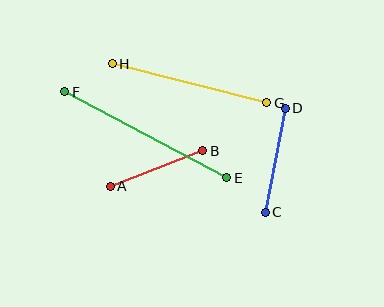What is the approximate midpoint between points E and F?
The midpoint is at approximately (146, 135) pixels.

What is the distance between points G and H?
The distance is approximately 159 pixels.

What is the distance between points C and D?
The distance is approximately 106 pixels.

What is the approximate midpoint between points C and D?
The midpoint is at approximately (275, 160) pixels.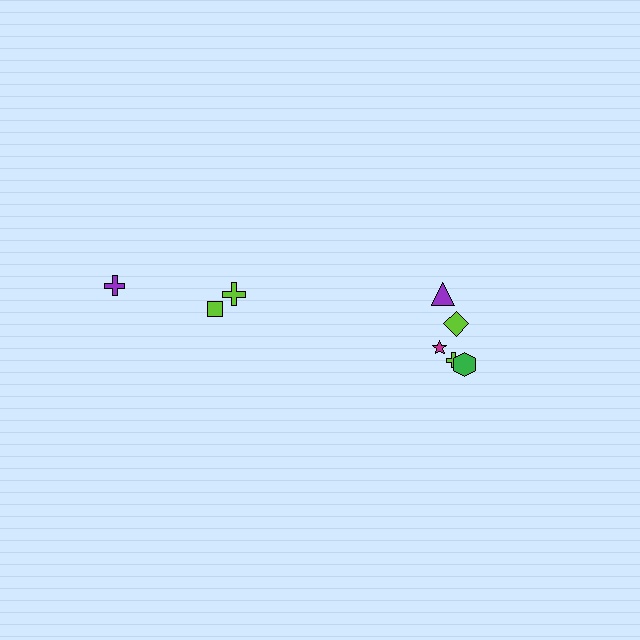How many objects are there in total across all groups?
There are 8 objects.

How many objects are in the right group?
There are 5 objects.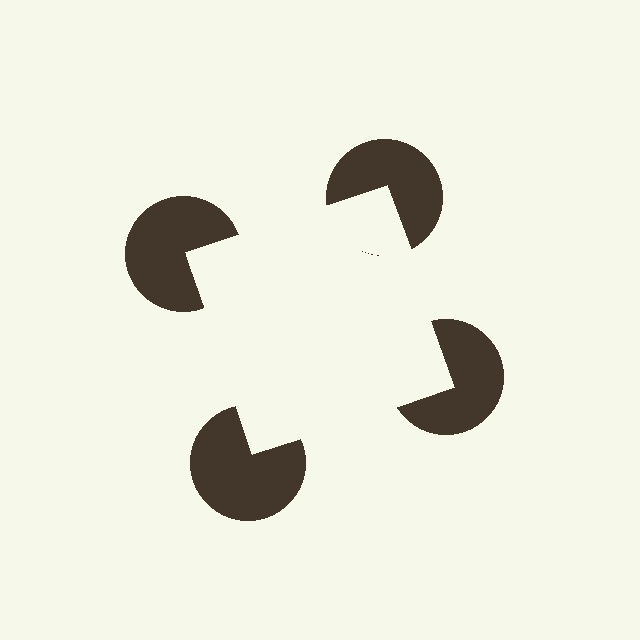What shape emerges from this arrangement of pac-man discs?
An illusory square — its edges are inferred from the aligned wedge cuts in the pac-man discs, not physically drawn.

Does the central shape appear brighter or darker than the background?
It typically appears slightly brighter than the background, even though no actual brightness change is drawn.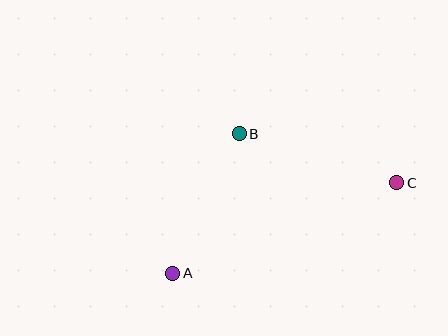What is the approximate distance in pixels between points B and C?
The distance between B and C is approximately 165 pixels.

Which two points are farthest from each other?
Points A and C are farthest from each other.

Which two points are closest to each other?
Points A and B are closest to each other.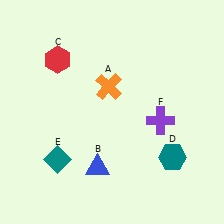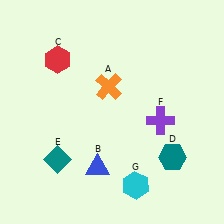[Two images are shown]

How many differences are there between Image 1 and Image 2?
There is 1 difference between the two images.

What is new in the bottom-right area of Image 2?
A cyan hexagon (G) was added in the bottom-right area of Image 2.